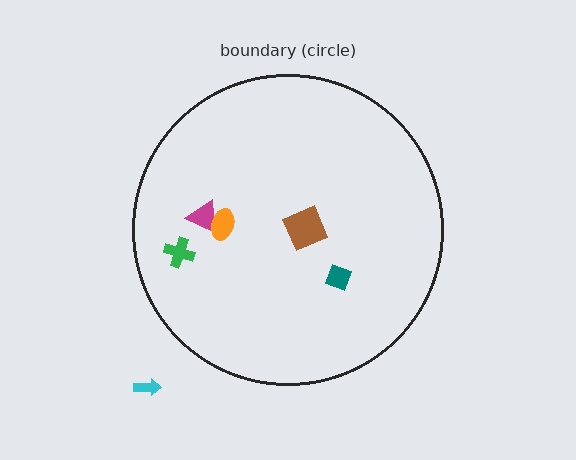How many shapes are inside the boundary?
5 inside, 1 outside.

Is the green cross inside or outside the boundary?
Inside.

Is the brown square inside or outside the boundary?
Inside.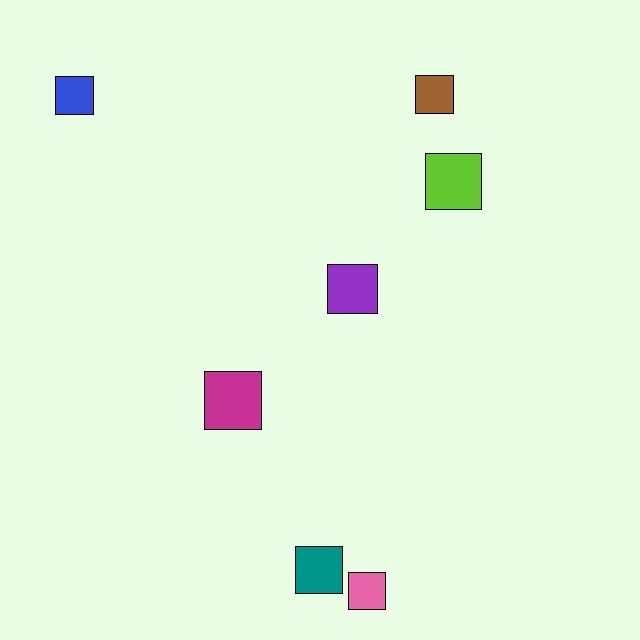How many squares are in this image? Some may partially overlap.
There are 7 squares.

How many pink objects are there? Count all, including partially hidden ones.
There is 1 pink object.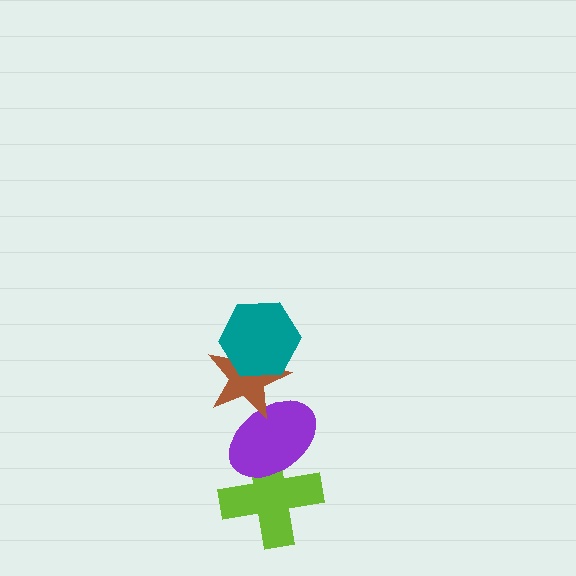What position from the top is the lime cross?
The lime cross is 4th from the top.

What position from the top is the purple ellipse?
The purple ellipse is 3rd from the top.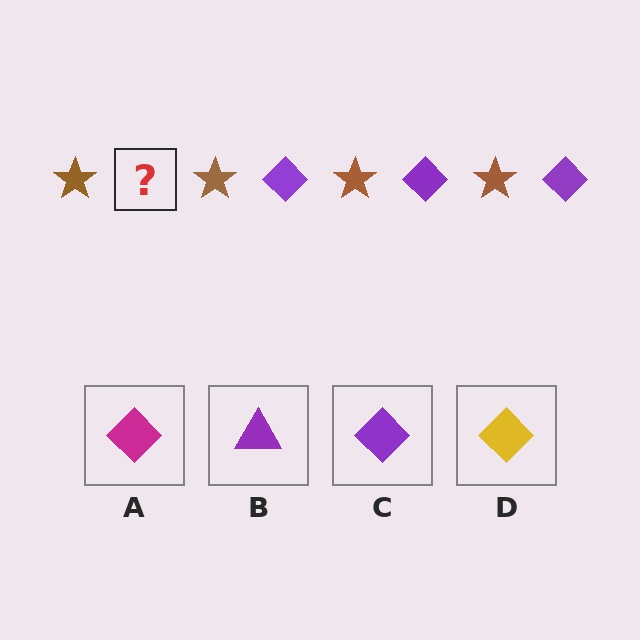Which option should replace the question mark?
Option C.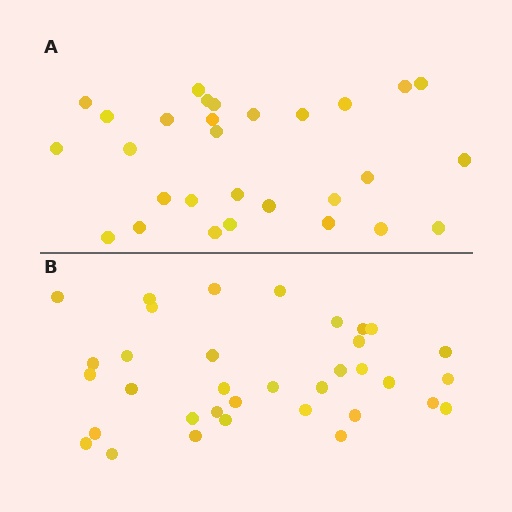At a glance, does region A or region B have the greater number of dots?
Region B (the bottom region) has more dots.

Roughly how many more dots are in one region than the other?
Region B has about 6 more dots than region A.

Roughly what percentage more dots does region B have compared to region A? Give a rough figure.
About 20% more.